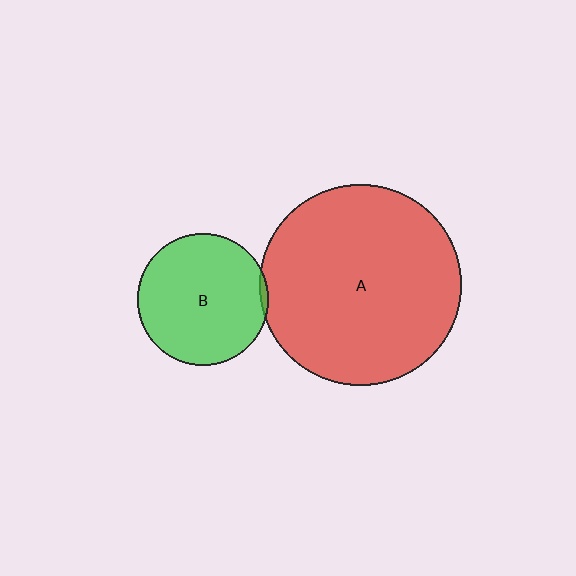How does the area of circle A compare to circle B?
Approximately 2.3 times.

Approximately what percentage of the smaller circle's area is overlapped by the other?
Approximately 5%.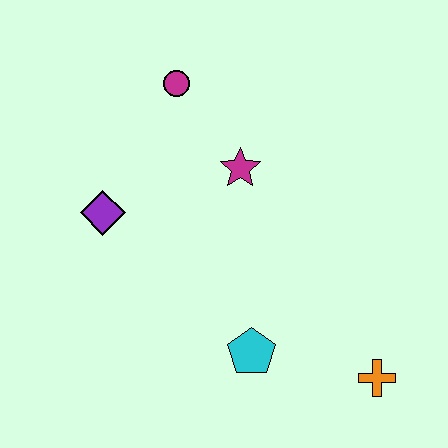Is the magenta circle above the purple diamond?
Yes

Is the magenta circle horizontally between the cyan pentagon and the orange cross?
No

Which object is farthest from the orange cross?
The magenta circle is farthest from the orange cross.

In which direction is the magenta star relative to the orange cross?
The magenta star is above the orange cross.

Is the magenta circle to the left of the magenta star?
Yes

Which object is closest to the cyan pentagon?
The orange cross is closest to the cyan pentagon.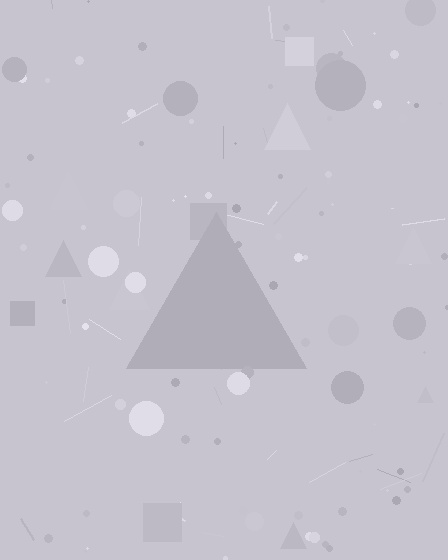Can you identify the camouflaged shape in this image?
The camouflaged shape is a triangle.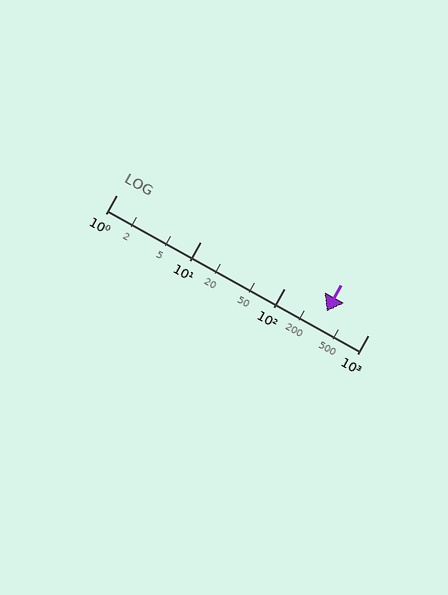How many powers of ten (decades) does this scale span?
The scale spans 3 decades, from 1 to 1000.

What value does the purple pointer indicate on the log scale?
The pointer indicates approximately 320.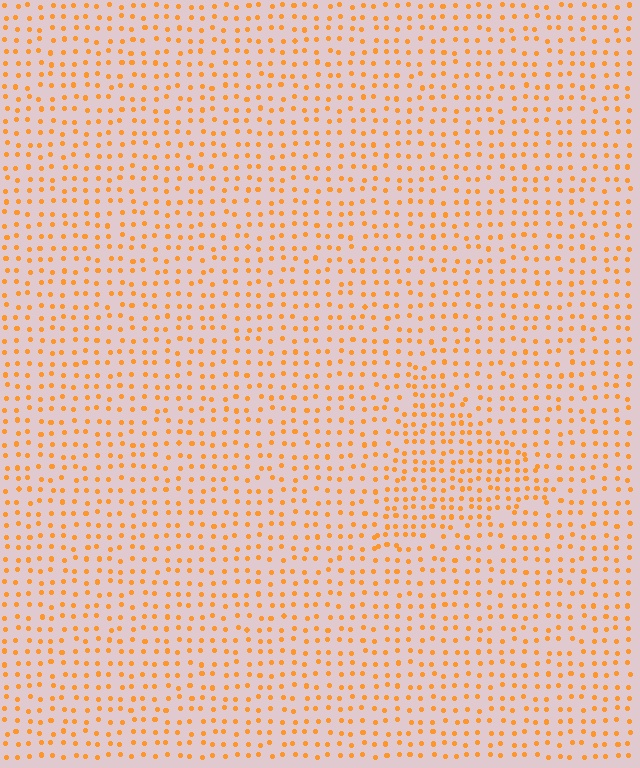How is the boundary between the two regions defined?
The boundary is defined by a change in element density (approximately 1.5x ratio). All elements are the same color, size, and shape.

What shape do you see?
I see a triangle.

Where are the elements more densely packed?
The elements are more densely packed inside the triangle boundary.